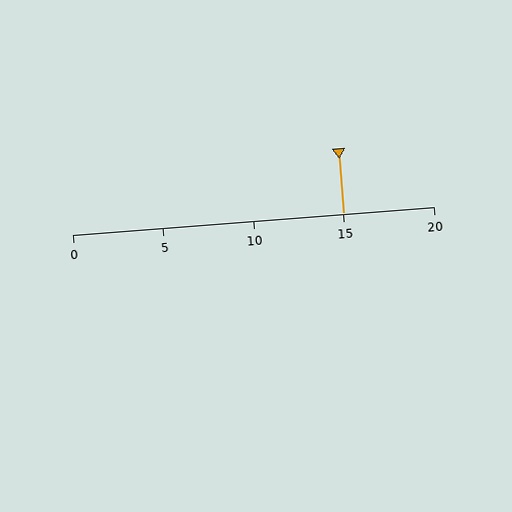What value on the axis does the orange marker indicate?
The marker indicates approximately 15.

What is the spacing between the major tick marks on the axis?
The major ticks are spaced 5 apart.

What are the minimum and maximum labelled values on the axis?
The axis runs from 0 to 20.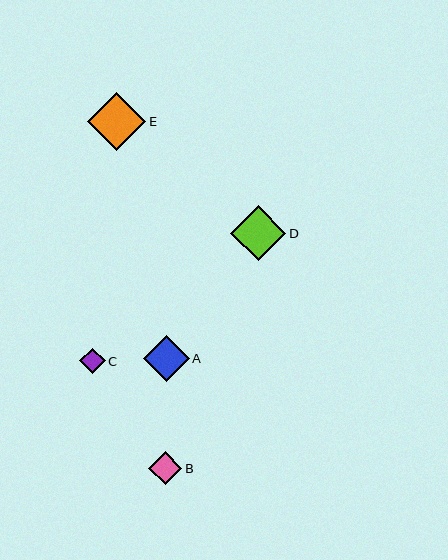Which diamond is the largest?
Diamond E is the largest with a size of approximately 58 pixels.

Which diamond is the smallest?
Diamond C is the smallest with a size of approximately 25 pixels.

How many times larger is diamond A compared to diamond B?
Diamond A is approximately 1.4 times the size of diamond B.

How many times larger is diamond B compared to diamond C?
Diamond B is approximately 1.3 times the size of diamond C.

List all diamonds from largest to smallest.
From largest to smallest: E, D, A, B, C.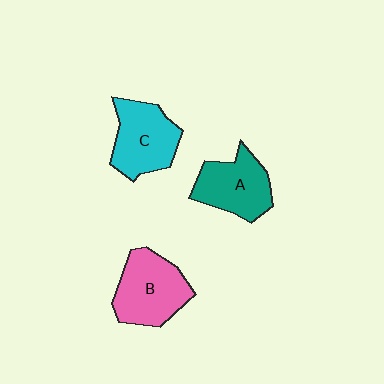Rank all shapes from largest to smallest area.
From largest to smallest: B (pink), C (cyan), A (teal).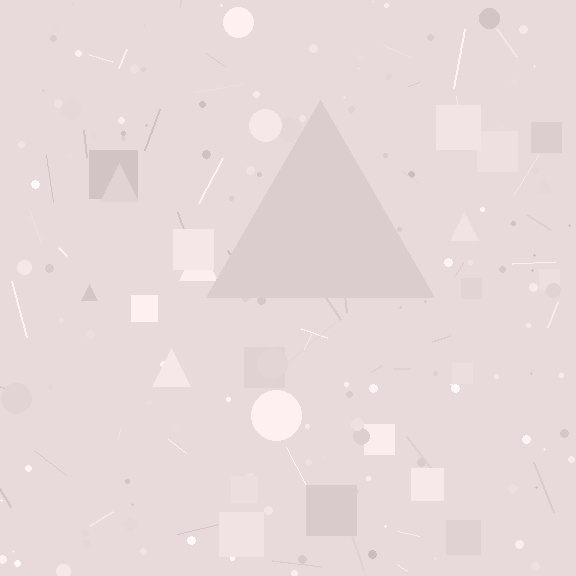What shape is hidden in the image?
A triangle is hidden in the image.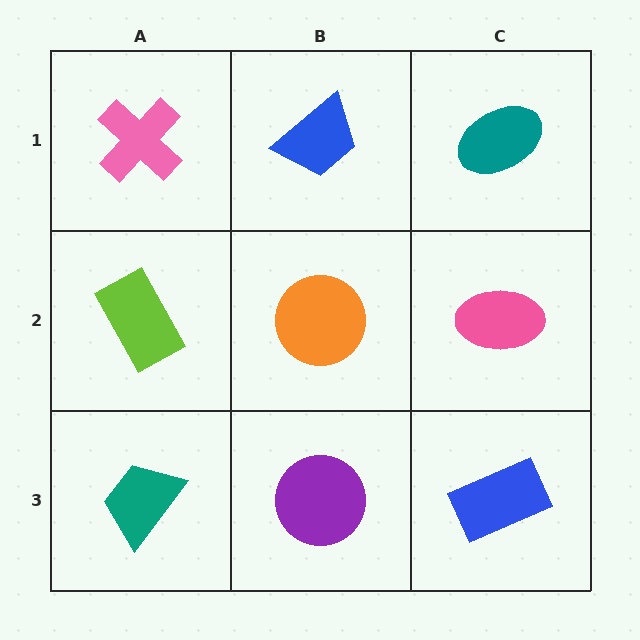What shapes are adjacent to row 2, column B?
A blue trapezoid (row 1, column B), a purple circle (row 3, column B), a lime rectangle (row 2, column A), a pink ellipse (row 2, column C).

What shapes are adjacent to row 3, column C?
A pink ellipse (row 2, column C), a purple circle (row 3, column B).